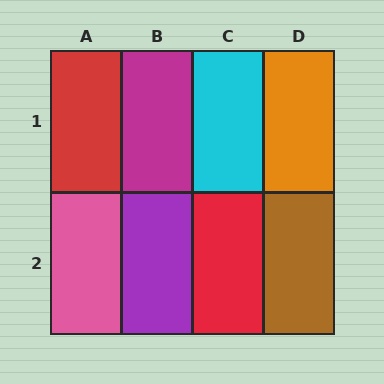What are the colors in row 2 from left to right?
Pink, purple, red, brown.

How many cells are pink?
1 cell is pink.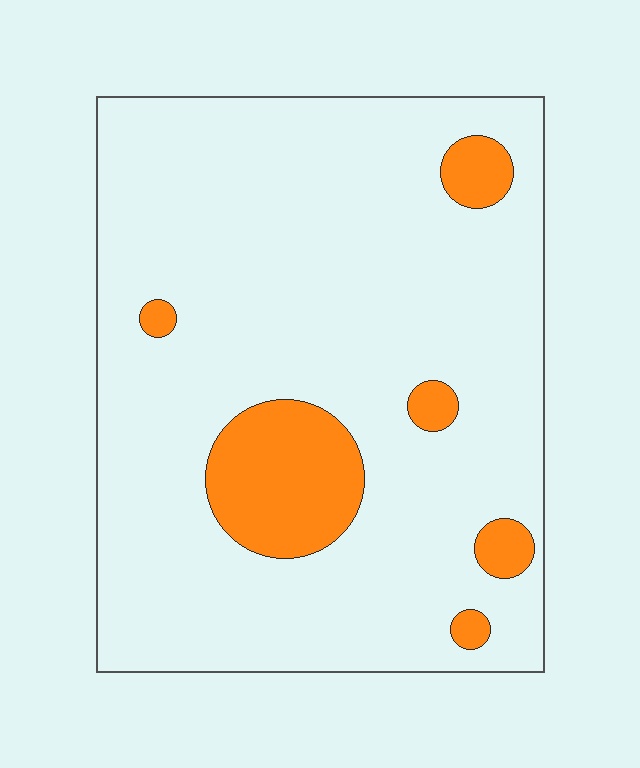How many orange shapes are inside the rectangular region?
6.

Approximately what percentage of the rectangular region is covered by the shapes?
Approximately 10%.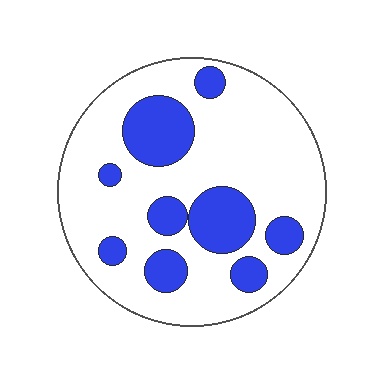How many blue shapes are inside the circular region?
9.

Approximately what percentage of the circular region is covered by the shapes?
Approximately 25%.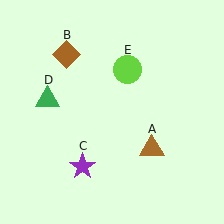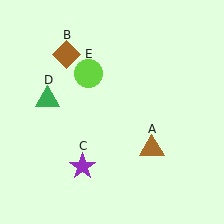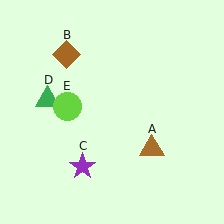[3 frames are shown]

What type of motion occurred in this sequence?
The lime circle (object E) rotated counterclockwise around the center of the scene.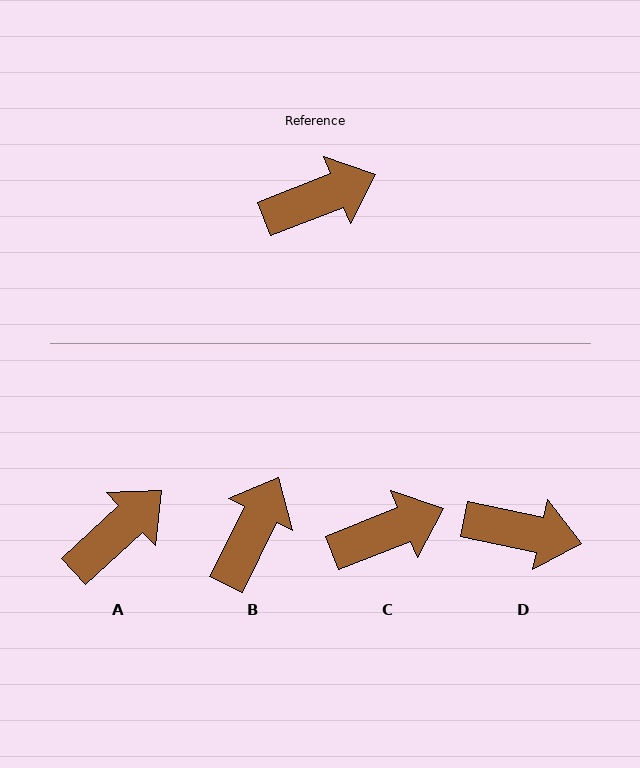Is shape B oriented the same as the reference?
No, it is off by about 42 degrees.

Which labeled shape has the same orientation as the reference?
C.